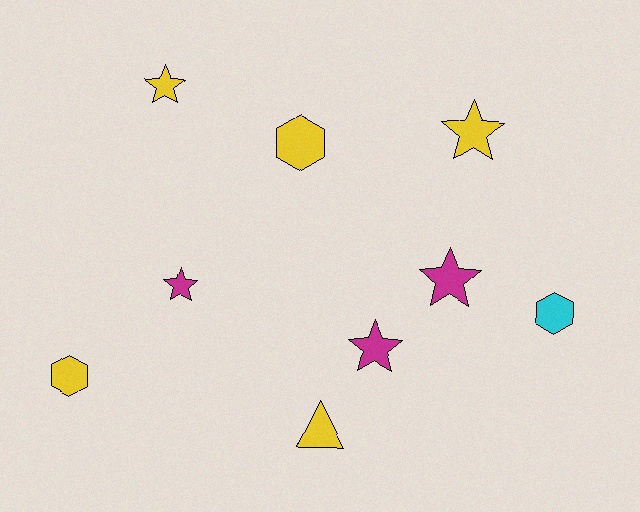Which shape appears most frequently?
Star, with 5 objects.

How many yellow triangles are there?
There is 1 yellow triangle.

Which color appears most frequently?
Yellow, with 5 objects.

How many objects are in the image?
There are 9 objects.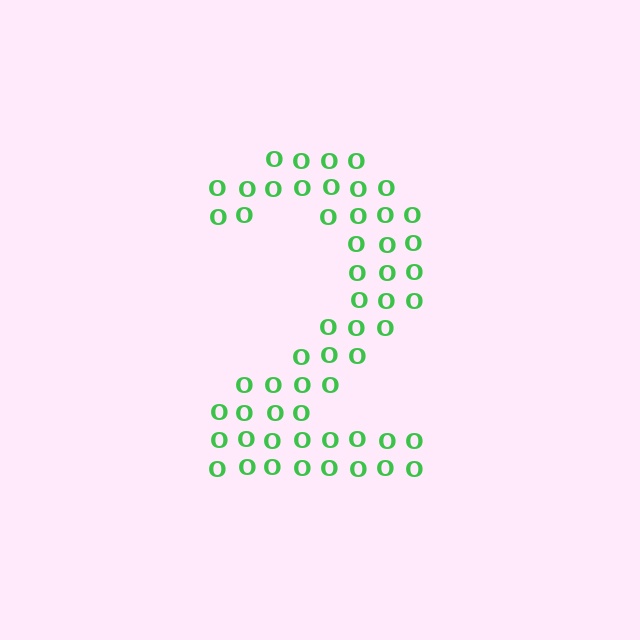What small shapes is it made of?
It is made of small letter O's.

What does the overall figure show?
The overall figure shows the digit 2.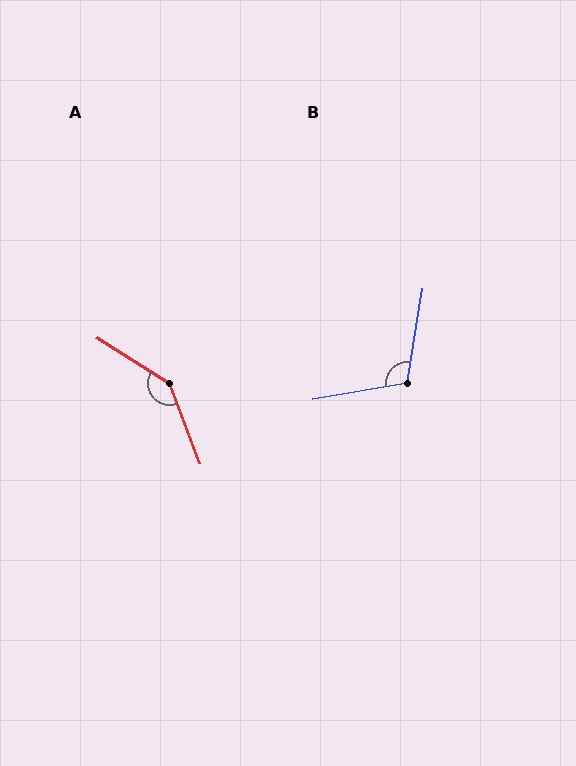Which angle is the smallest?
B, at approximately 109 degrees.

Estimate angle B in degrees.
Approximately 109 degrees.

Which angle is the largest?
A, at approximately 142 degrees.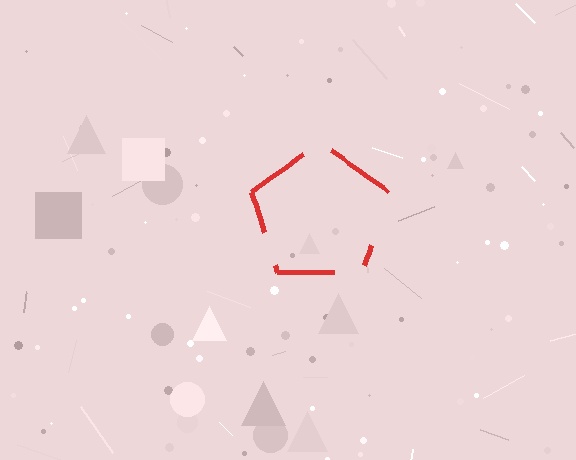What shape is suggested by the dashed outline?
The dashed outline suggests a pentagon.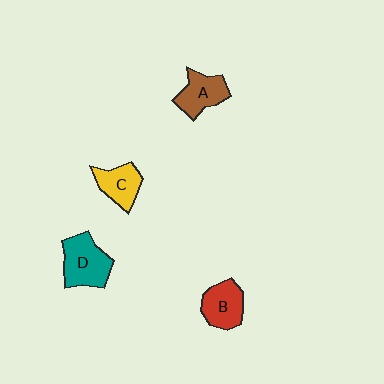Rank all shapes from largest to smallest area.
From largest to smallest: D (teal), B (red), A (brown), C (yellow).